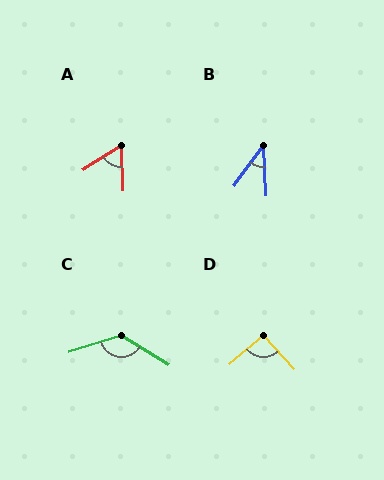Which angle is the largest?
C, at approximately 131 degrees.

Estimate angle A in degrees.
Approximately 60 degrees.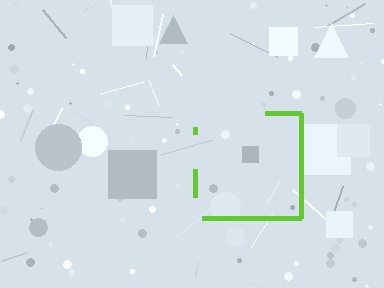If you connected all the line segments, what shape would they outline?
They would outline a square.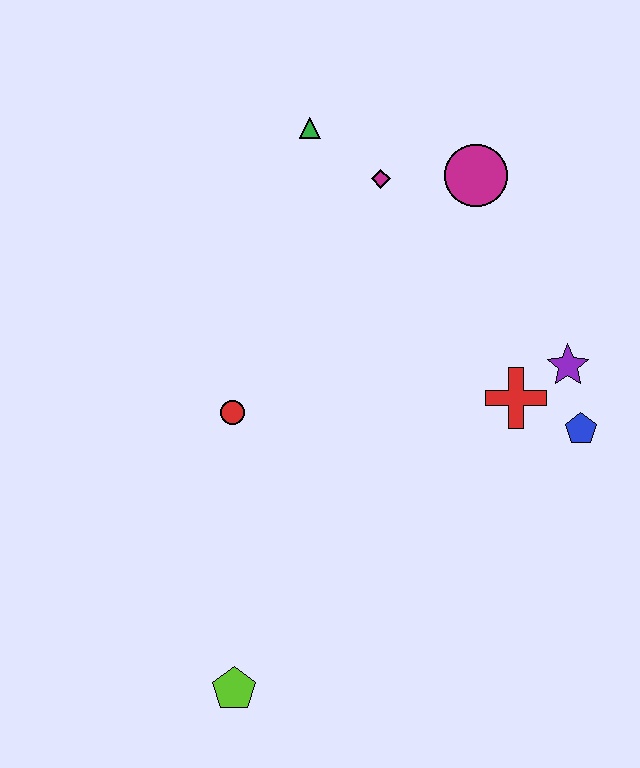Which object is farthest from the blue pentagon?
The lime pentagon is farthest from the blue pentagon.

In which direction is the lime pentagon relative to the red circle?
The lime pentagon is below the red circle.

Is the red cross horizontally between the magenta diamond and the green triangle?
No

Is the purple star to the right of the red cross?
Yes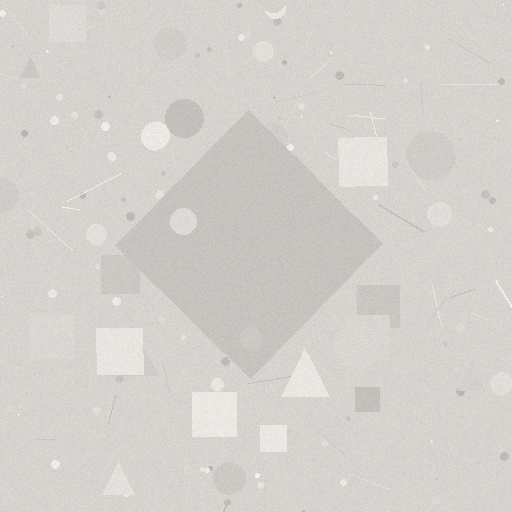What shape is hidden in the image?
A diamond is hidden in the image.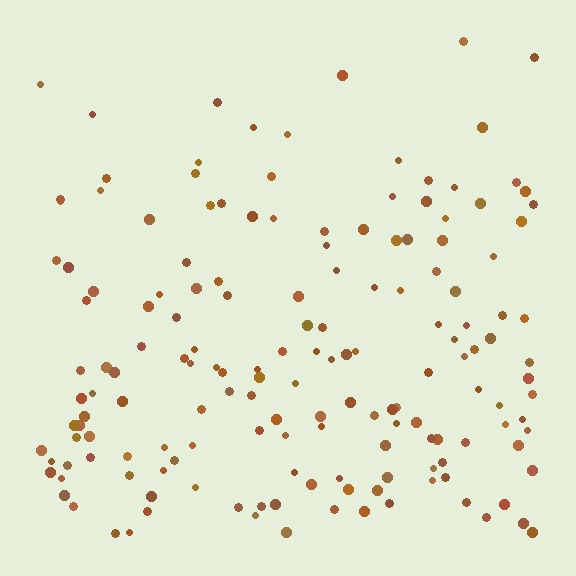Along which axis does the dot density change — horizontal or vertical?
Vertical.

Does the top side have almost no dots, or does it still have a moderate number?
Still a moderate number, just noticeably fewer than the bottom.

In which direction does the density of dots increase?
From top to bottom, with the bottom side densest.